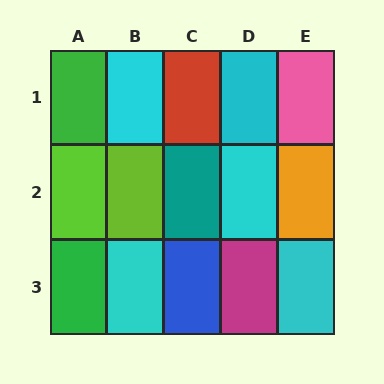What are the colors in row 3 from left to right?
Green, cyan, blue, magenta, cyan.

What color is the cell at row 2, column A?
Lime.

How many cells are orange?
1 cell is orange.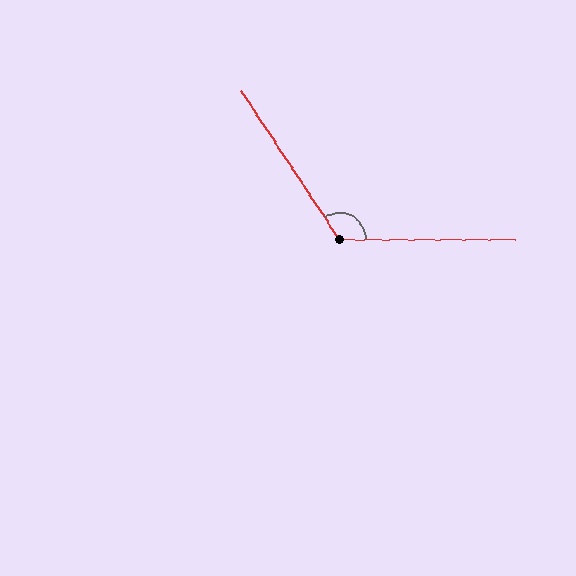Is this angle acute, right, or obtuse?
It is obtuse.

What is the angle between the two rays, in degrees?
Approximately 123 degrees.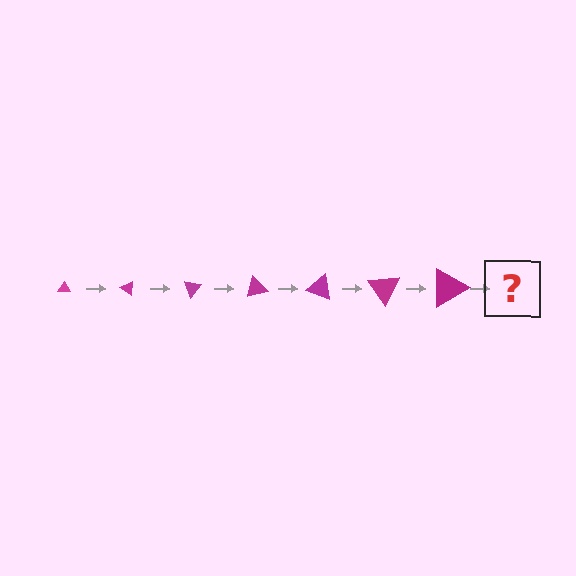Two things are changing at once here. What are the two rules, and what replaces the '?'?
The two rules are that the triangle grows larger each step and it rotates 35 degrees each step. The '?' should be a triangle, larger than the previous one and rotated 245 degrees from the start.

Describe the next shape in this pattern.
It should be a triangle, larger than the previous one and rotated 245 degrees from the start.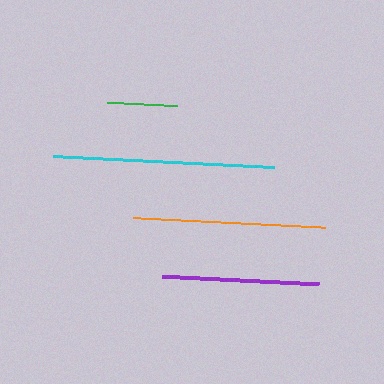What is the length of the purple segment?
The purple segment is approximately 158 pixels long.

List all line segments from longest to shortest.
From longest to shortest: cyan, orange, purple, green.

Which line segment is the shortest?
The green line is the shortest at approximately 69 pixels.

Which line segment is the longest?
The cyan line is the longest at approximately 223 pixels.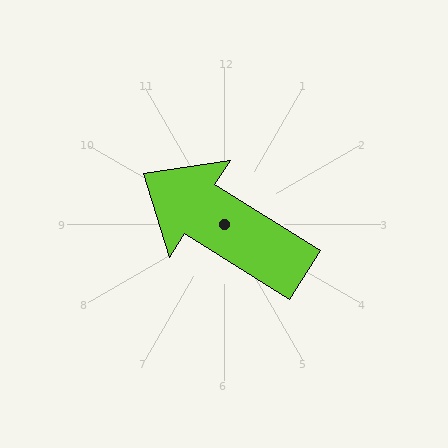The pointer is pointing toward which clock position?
Roughly 10 o'clock.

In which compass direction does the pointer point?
Northwest.